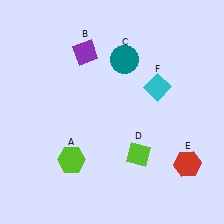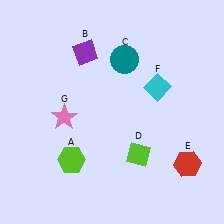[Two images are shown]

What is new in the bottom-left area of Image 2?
A pink star (G) was added in the bottom-left area of Image 2.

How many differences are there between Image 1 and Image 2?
There is 1 difference between the two images.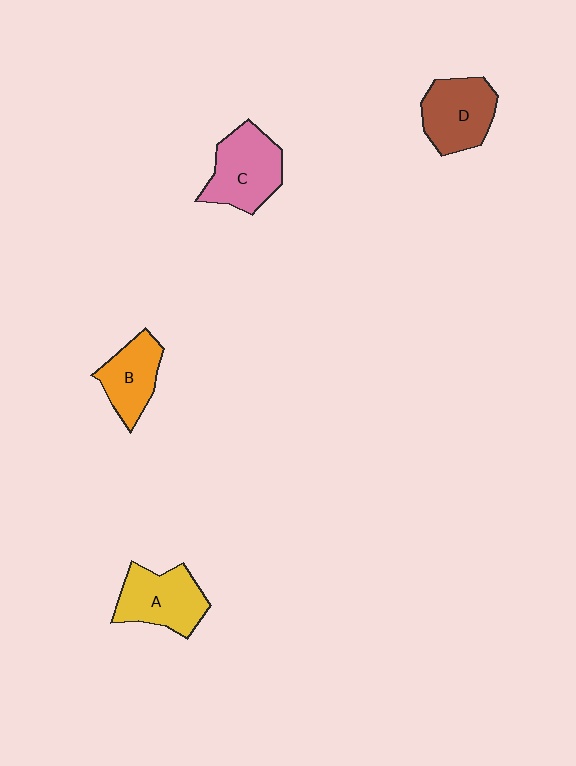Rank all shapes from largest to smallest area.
From largest to smallest: C (pink), A (yellow), D (brown), B (orange).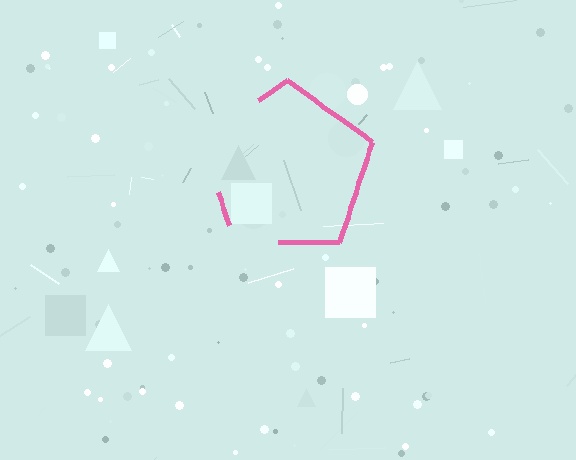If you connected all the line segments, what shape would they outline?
They would outline a pentagon.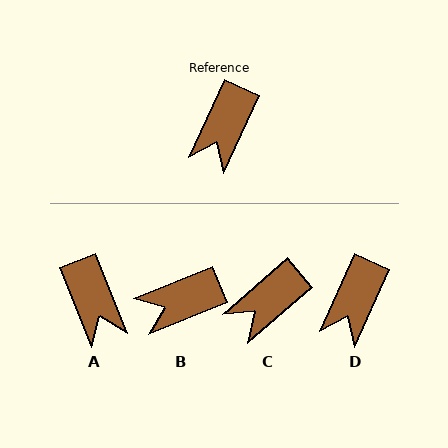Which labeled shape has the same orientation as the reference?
D.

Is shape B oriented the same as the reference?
No, it is off by about 43 degrees.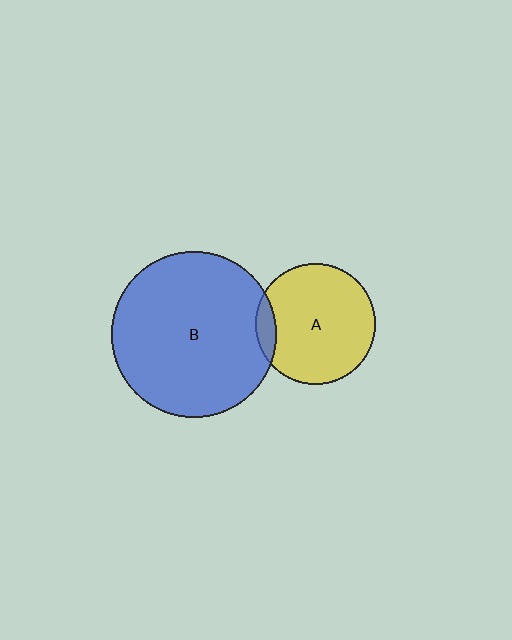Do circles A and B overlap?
Yes.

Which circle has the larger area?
Circle B (blue).